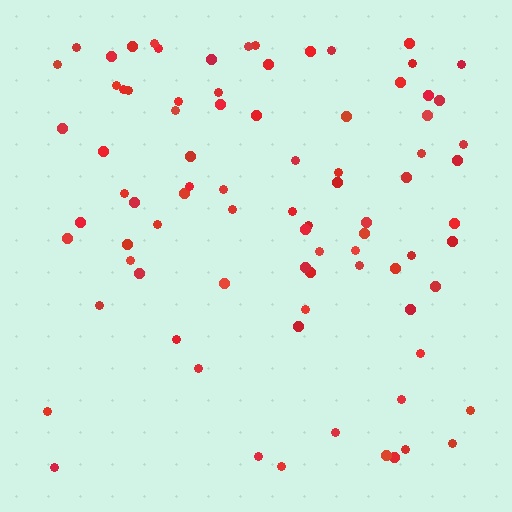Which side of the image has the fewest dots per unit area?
The bottom.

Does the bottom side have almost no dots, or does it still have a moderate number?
Still a moderate number, just noticeably fewer than the top.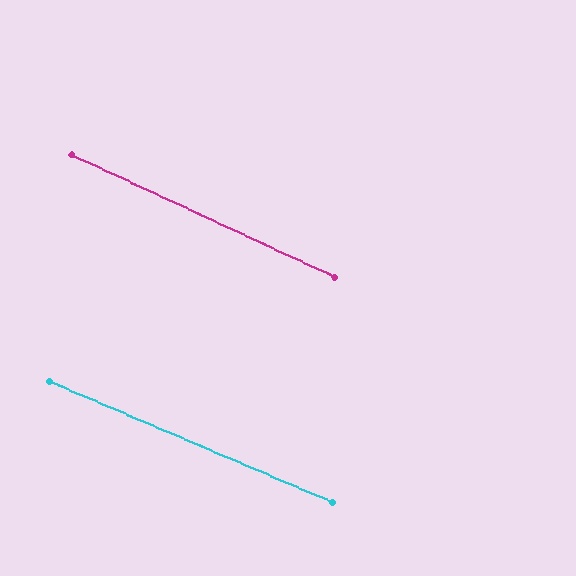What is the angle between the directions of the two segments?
Approximately 2 degrees.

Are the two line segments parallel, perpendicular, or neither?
Parallel — their directions differ by only 1.9°.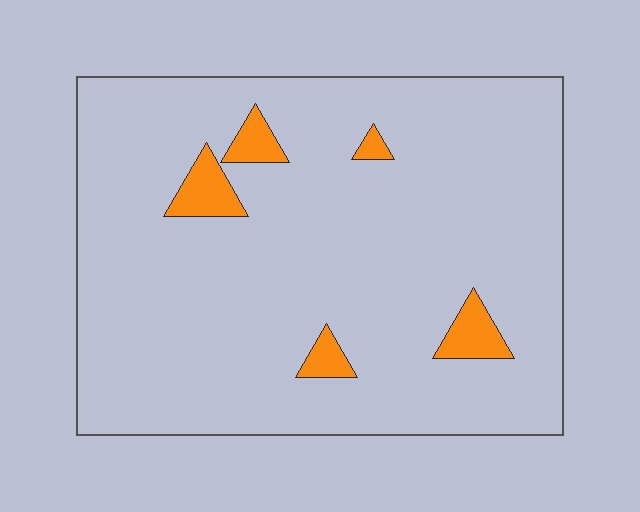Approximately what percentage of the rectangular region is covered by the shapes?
Approximately 5%.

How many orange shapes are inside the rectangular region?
5.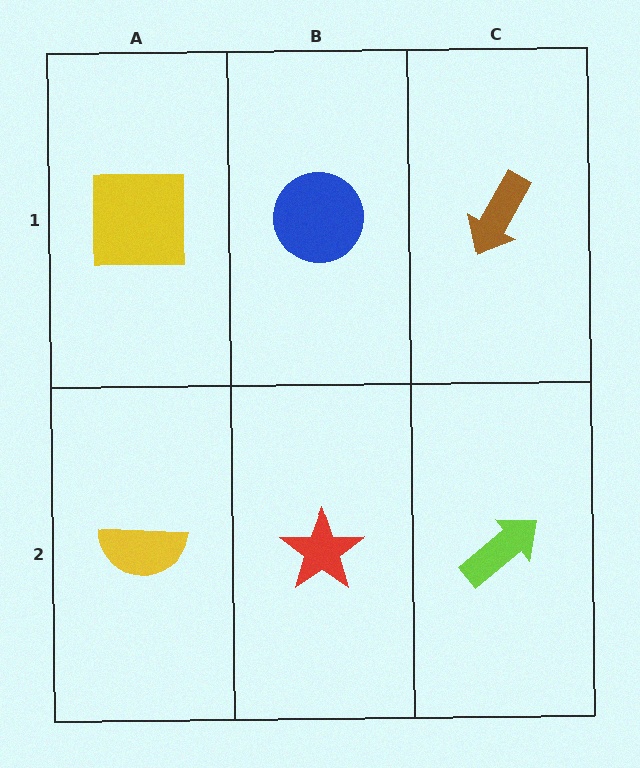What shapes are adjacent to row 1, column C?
A lime arrow (row 2, column C), a blue circle (row 1, column B).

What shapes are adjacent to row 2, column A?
A yellow square (row 1, column A), a red star (row 2, column B).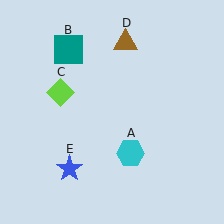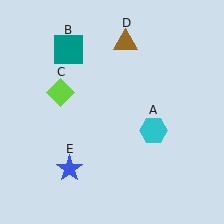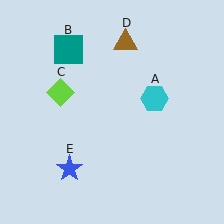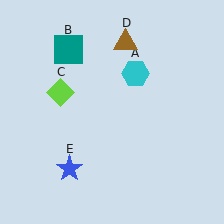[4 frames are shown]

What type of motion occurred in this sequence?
The cyan hexagon (object A) rotated counterclockwise around the center of the scene.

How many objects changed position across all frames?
1 object changed position: cyan hexagon (object A).